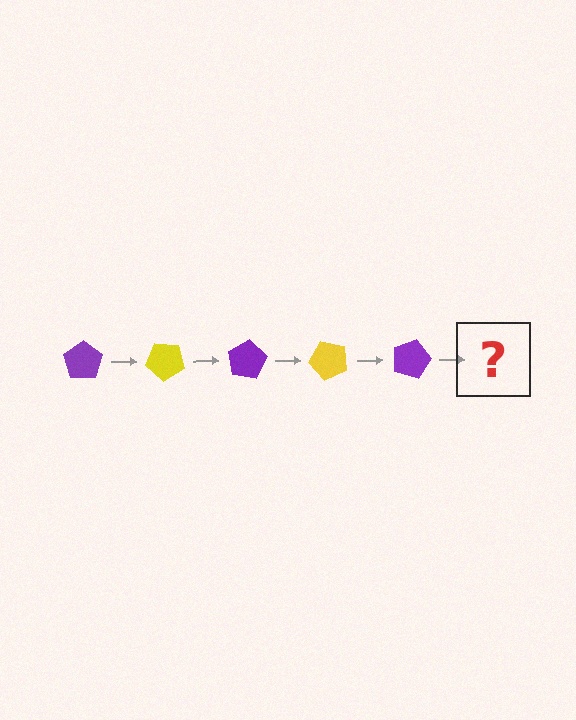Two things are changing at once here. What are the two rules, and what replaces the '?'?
The two rules are that it rotates 40 degrees each step and the color cycles through purple and yellow. The '?' should be a yellow pentagon, rotated 200 degrees from the start.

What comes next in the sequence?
The next element should be a yellow pentagon, rotated 200 degrees from the start.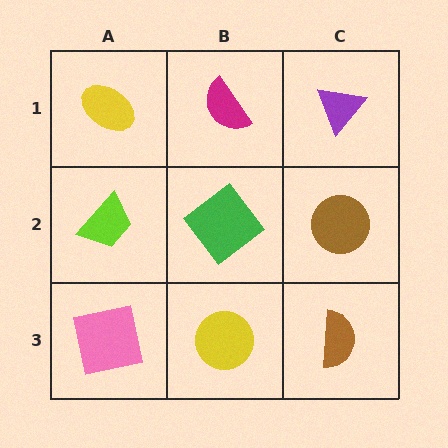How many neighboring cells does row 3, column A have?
2.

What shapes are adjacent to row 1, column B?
A green diamond (row 2, column B), a yellow ellipse (row 1, column A), a purple triangle (row 1, column C).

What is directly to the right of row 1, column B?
A purple triangle.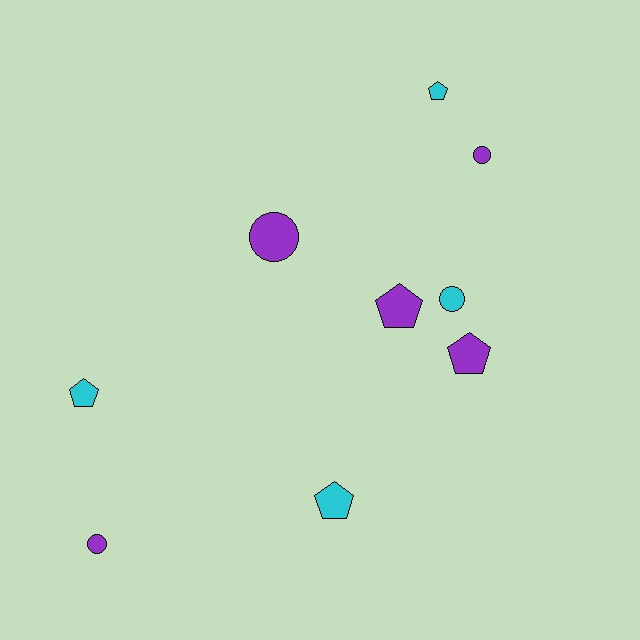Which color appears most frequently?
Purple, with 5 objects.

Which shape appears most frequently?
Pentagon, with 5 objects.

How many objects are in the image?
There are 9 objects.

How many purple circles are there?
There are 3 purple circles.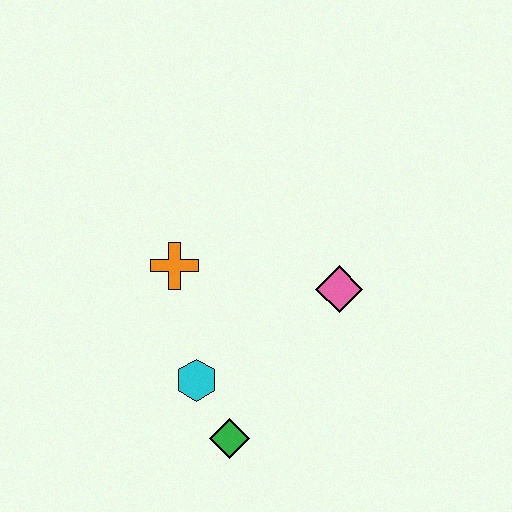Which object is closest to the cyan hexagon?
The green diamond is closest to the cyan hexagon.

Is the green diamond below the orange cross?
Yes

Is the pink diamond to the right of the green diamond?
Yes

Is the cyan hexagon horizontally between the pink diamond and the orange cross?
Yes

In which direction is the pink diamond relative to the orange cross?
The pink diamond is to the right of the orange cross.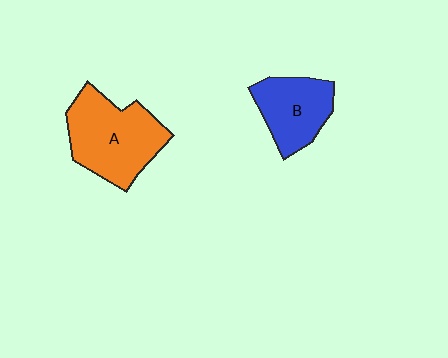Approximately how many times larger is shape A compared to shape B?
Approximately 1.5 times.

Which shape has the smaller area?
Shape B (blue).